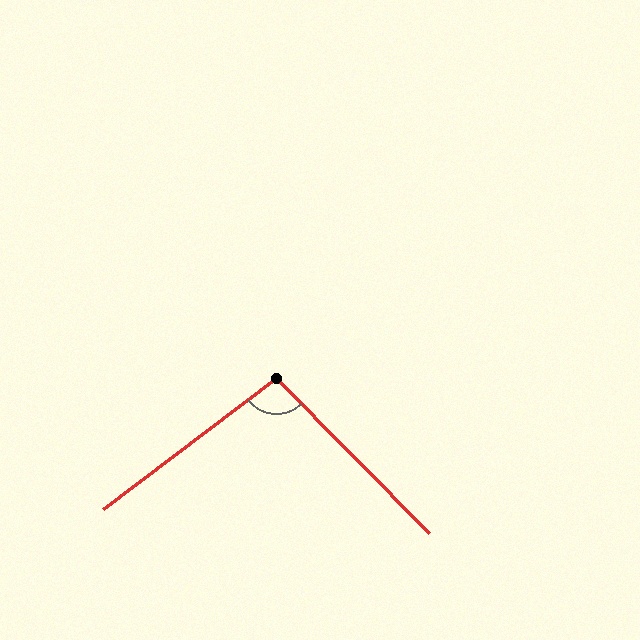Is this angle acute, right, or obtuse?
It is obtuse.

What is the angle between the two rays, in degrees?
Approximately 97 degrees.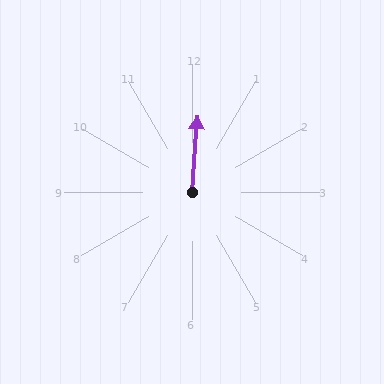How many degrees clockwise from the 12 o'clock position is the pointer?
Approximately 4 degrees.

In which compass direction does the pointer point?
North.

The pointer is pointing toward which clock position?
Roughly 12 o'clock.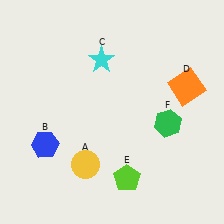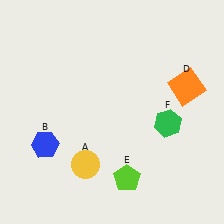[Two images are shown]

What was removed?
The cyan star (C) was removed in Image 2.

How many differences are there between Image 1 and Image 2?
There is 1 difference between the two images.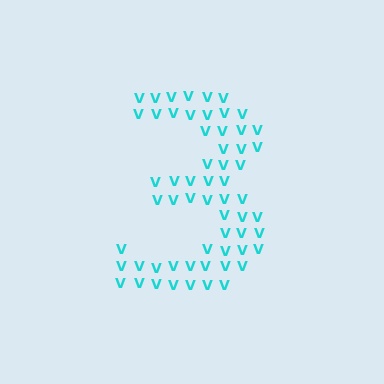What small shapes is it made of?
It is made of small letter V's.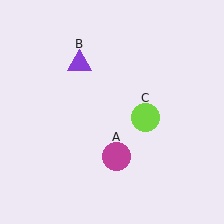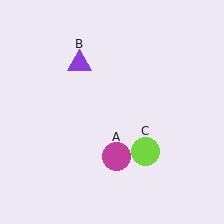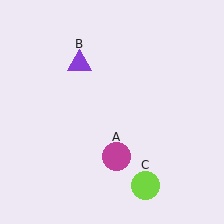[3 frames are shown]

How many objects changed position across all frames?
1 object changed position: lime circle (object C).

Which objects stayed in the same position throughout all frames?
Magenta circle (object A) and purple triangle (object B) remained stationary.